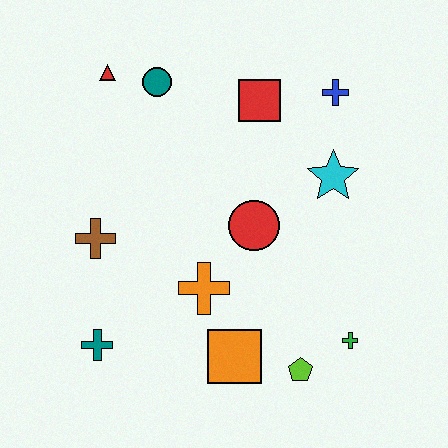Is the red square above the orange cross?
Yes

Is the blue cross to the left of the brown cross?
No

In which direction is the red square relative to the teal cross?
The red square is above the teal cross.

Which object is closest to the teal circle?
The red triangle is closest to the teal circle.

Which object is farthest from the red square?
The teal cross is farthest from the red square.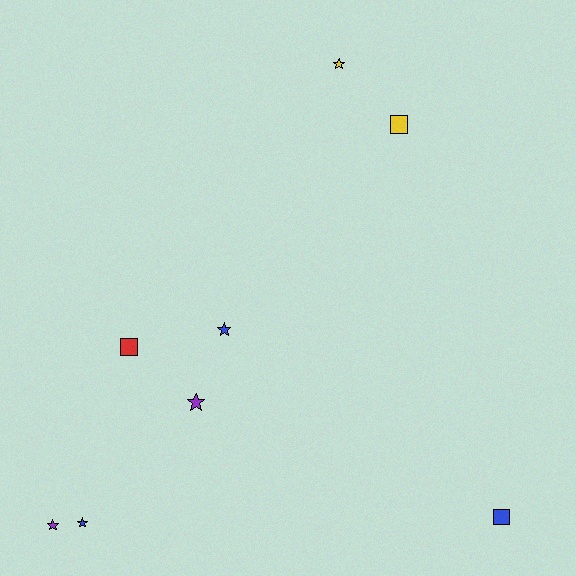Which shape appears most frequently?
Star, with 5 objects.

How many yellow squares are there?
There is 1 yellow square.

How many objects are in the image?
There are 8 objects.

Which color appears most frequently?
Blue, with 3 objects.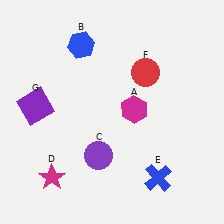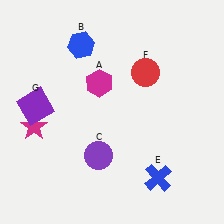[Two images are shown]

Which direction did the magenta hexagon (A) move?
The magenta hexagon (A) moved left.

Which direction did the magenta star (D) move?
The magenta star (D) moved up.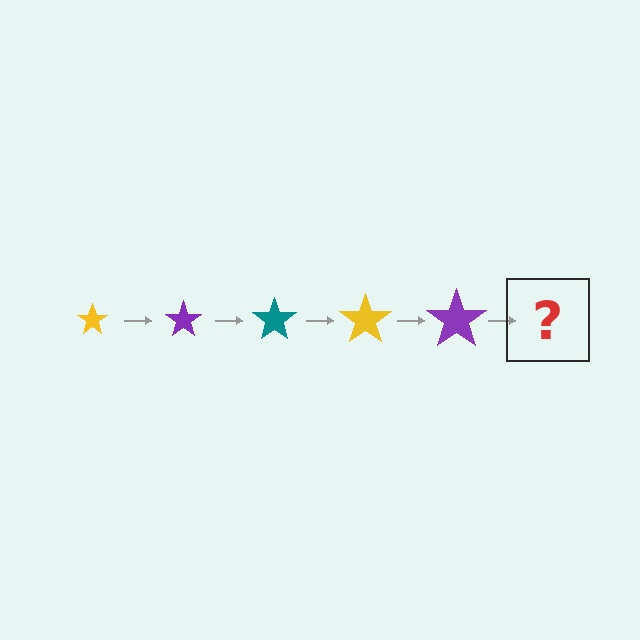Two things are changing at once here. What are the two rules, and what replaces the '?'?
The two rules are that the star grows larger each step and the color cycles through yellow, purple, and teal. The '?' should be a teal star, larger than the previous one.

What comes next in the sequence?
The next element should be a teal star, larger than the previous one.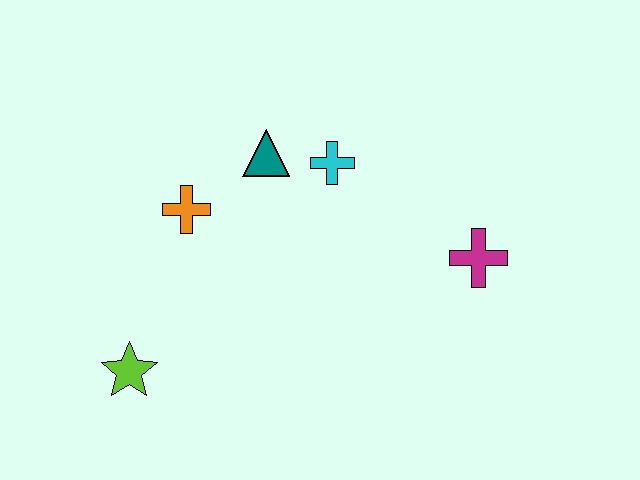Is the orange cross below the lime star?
No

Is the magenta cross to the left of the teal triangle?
No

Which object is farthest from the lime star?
The magenta cross is farthest from the lime star.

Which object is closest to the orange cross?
The teal triangle is closest to the orange cross.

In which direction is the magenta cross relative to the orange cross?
The magenta cross is to the right of the orange cross.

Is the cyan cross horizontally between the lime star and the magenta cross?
Yes